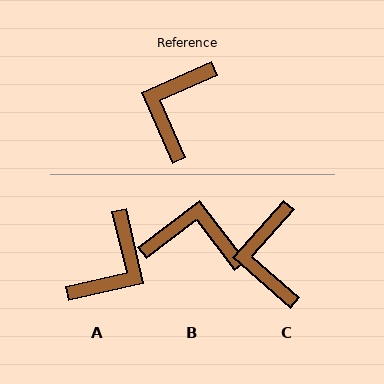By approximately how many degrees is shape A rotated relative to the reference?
Approximately 169 degrees counter-clockwise.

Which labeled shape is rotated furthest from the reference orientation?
A, about 169 degrees away.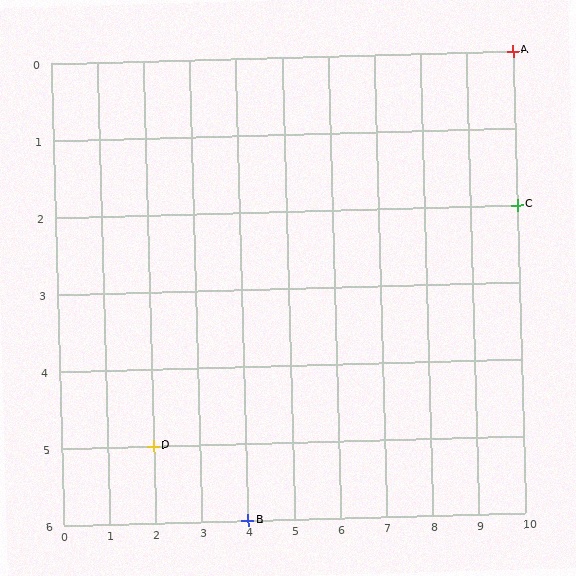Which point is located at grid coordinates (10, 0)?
Point A is at (10, 0).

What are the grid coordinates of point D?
Point D is at grid coordinates (2, 5).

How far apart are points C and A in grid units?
Points C and A are 2 rows apart.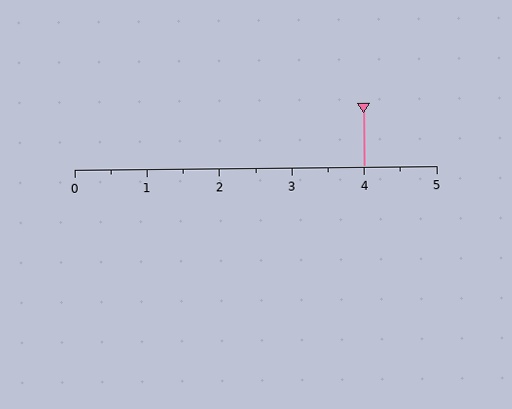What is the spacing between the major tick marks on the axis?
The major ticks are spaced 1 apart.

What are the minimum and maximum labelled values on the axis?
The axis runs from 0 to 5.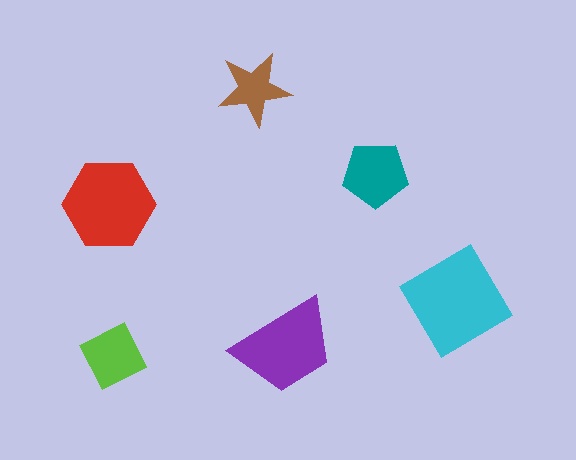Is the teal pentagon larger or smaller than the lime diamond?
Larger.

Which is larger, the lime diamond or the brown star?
The lime diamond.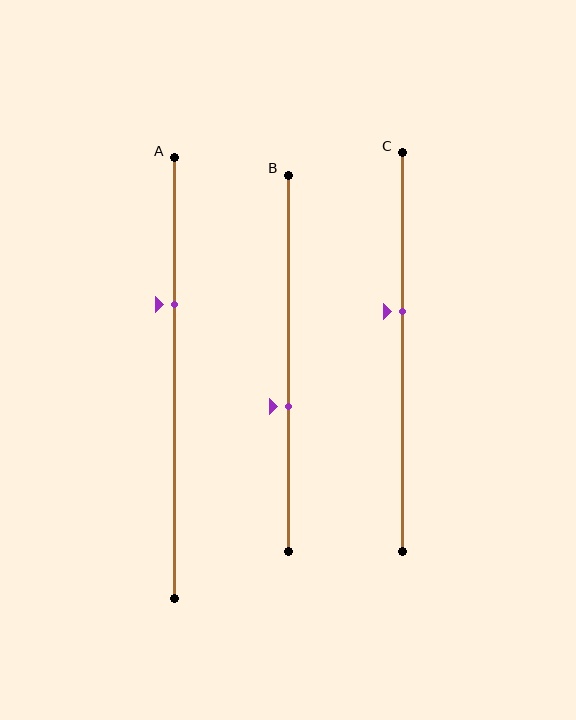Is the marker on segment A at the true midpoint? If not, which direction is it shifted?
No, the marker on segment A is shifted upward by about 17% of the segment length.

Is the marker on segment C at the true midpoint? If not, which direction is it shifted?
No, the marker on segment C is shifted upward by about 10% of the segment length.